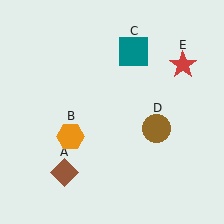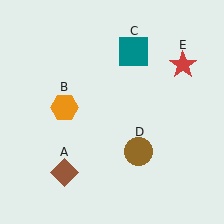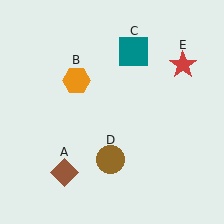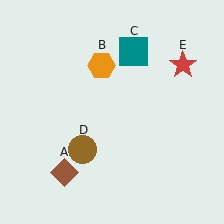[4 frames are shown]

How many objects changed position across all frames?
2 objects changed position: orange hexagon (object B), brown circle (object D).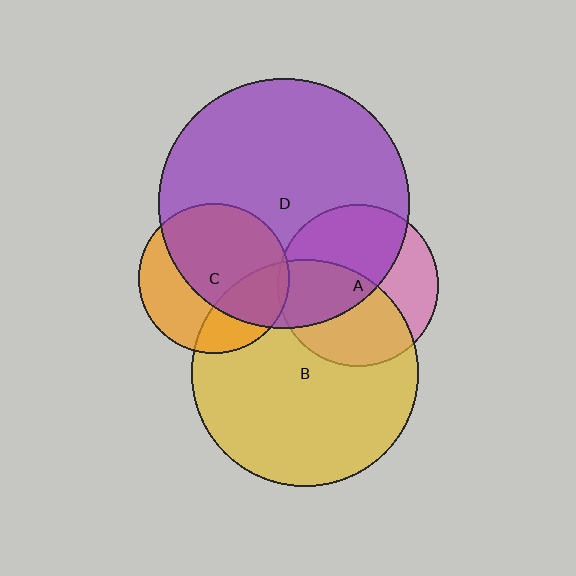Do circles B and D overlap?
Yes.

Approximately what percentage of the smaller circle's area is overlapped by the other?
Approximately 20%.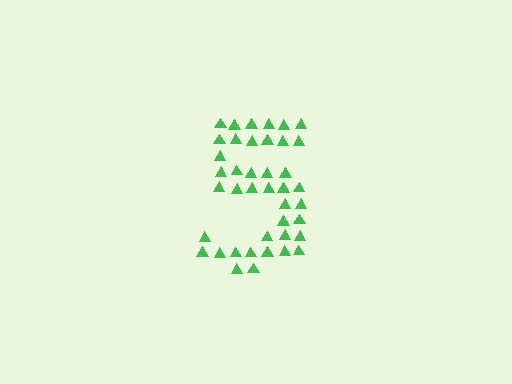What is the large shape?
The large shape is the digit 5.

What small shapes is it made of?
It is made of small triangles.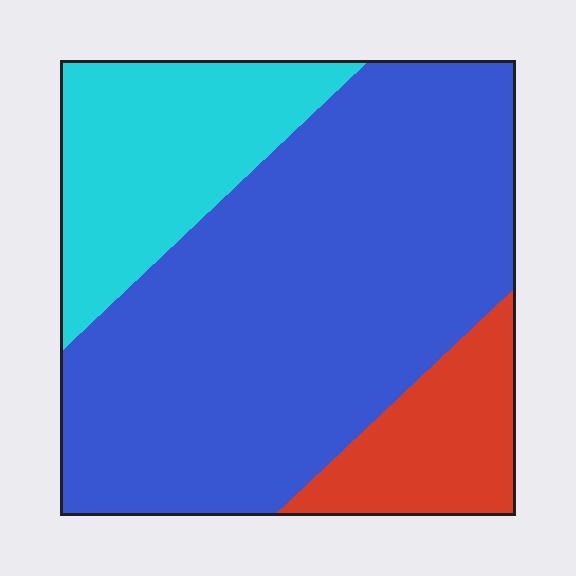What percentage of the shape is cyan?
Cyan takes up about one fifth (1/5) of the shape.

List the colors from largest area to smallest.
From largest to smallest: blue, cyan, red.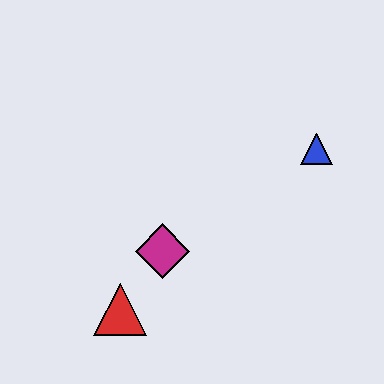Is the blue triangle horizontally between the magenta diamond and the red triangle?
No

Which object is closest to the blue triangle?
The magenta diamond is closest to the blue triangle.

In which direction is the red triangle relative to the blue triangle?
The red triangle is to the left of the blue triangle.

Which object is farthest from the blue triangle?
The red triangle is farthest from the blue triangle.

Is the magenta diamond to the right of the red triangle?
Yes